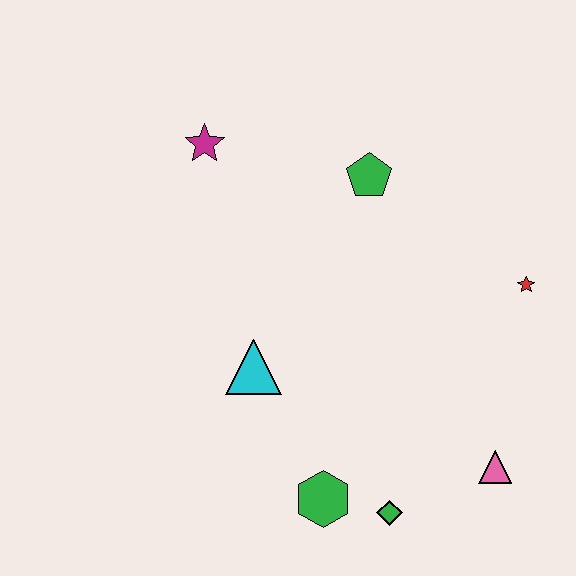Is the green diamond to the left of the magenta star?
No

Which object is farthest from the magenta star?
The pink triangle is farthest from the magenta star.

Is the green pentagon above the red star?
Yes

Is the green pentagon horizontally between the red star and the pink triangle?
No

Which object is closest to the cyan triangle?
The green hexagon is closest to the cyan triangle.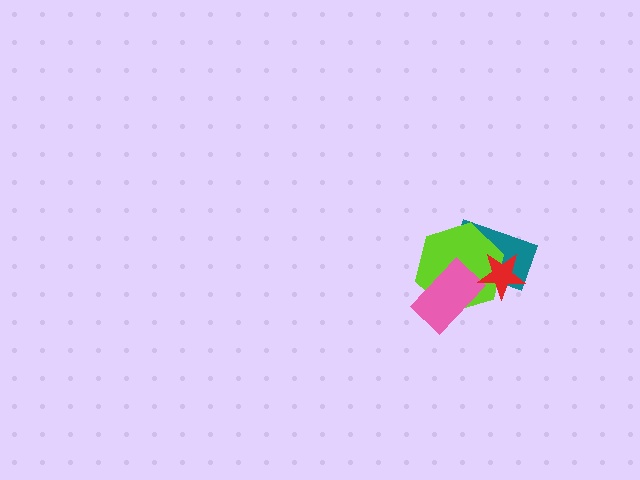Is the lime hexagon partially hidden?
Yes, it is partially covered by another shape.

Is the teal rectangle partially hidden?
Yes, it is partially covered by another shape.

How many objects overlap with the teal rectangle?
3 objects overlap with the teal rectangle.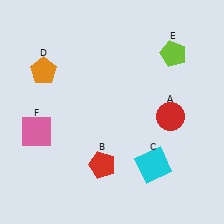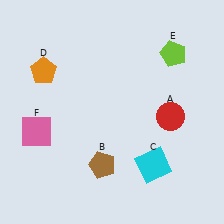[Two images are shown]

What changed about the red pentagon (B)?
In Image 1, B is red. In Image 2, it changed to brown.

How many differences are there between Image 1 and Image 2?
There is 1 difference between the two images.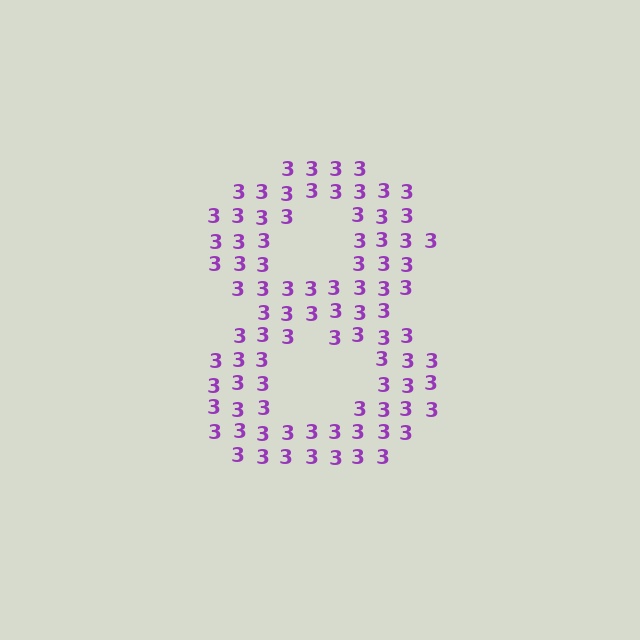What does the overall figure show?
The overall figure shows the digit 8.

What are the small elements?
The small elements are digit 3's.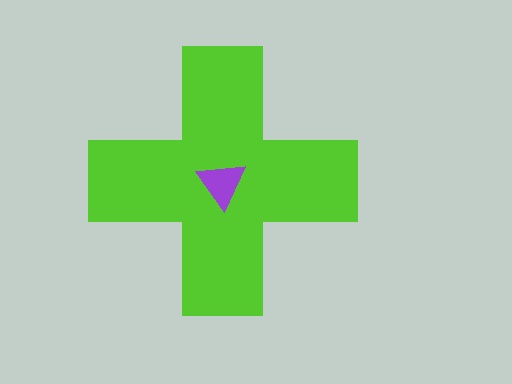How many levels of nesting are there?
2.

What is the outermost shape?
The lime cross.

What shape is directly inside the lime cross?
The purple triangle.